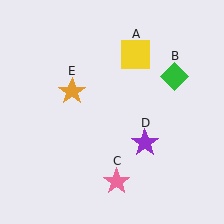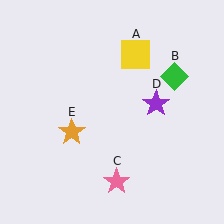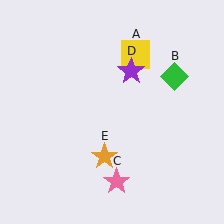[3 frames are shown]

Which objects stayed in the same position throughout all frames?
Yellow square (object A) and green diamond (object B) and pink star (object C) remained stationary.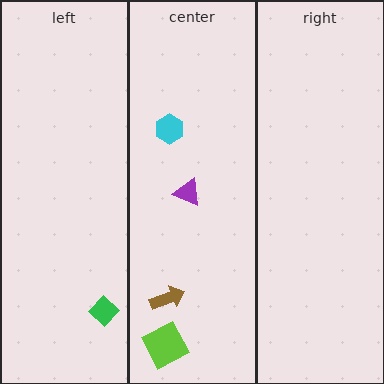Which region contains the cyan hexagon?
The center region.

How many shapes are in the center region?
4.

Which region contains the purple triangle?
The center region.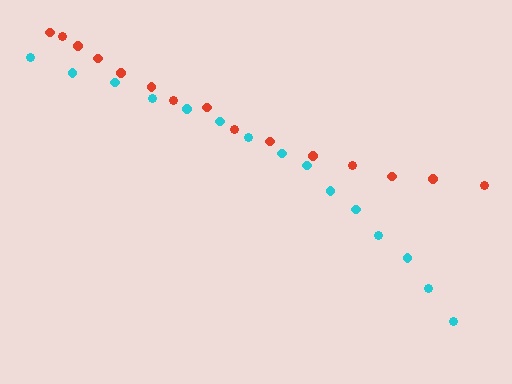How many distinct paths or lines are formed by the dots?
There are 2 distinct paths.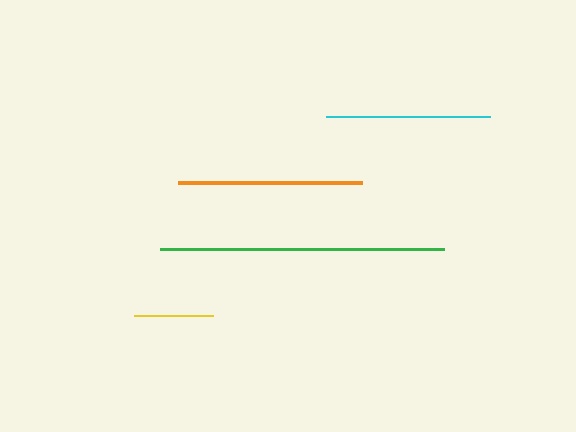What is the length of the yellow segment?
The yellow segment is approximately 79 pixels long.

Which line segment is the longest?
The green line is the longest at approximately 283 pixels.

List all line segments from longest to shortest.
From longest to shortest: green, orange, cyan, yellow.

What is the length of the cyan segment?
The cyan segment is approximately 165 pixels long.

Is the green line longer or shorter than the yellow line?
The green line is longer than the yellow line.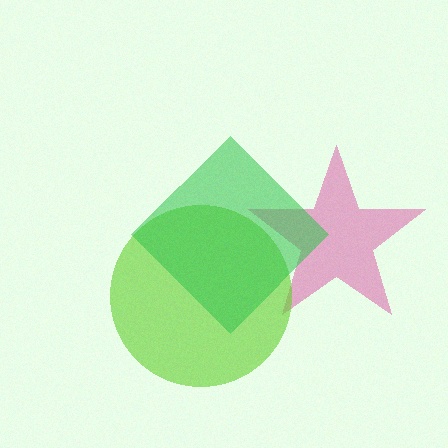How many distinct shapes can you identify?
There are 3 distinct shapes: a pink star, a lime circle, a green diamond.